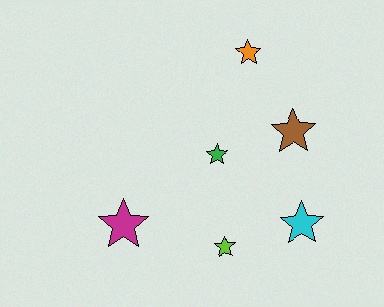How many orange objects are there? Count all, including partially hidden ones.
There is 1 orange object.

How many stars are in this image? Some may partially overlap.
There are 6 stars.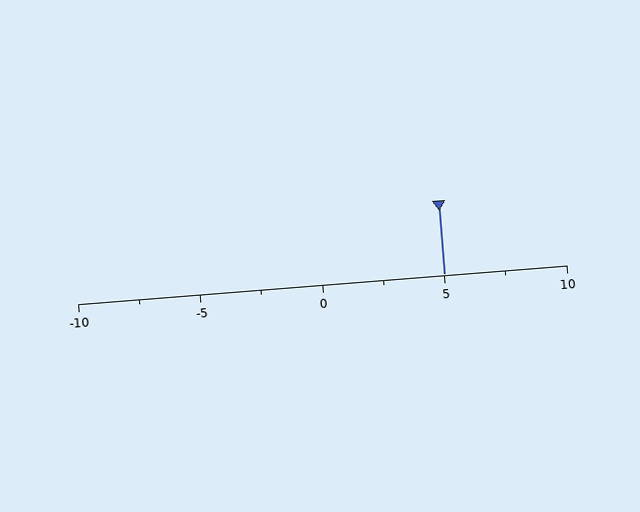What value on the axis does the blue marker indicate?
The marker indicates approximately 5.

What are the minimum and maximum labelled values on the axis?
The axis runs from -10 to 10.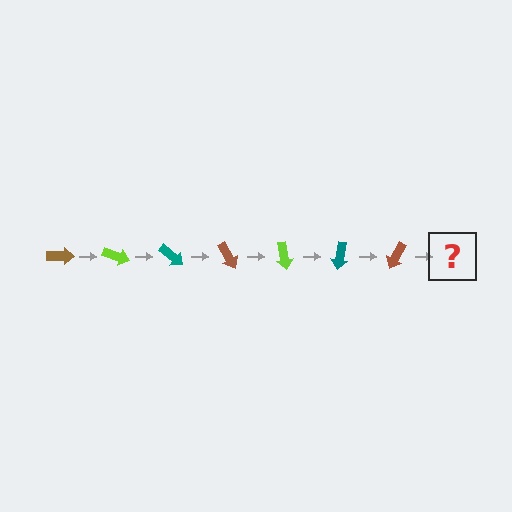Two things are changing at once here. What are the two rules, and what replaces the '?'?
The two rules are that it rotates 20 degrees each step and the color cycles through brown, lime, and teal. The '?' should be a lime arrow, rotated 140 degrees from the start.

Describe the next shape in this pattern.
It should be a lime arrow, rotated 140 degrees from the start.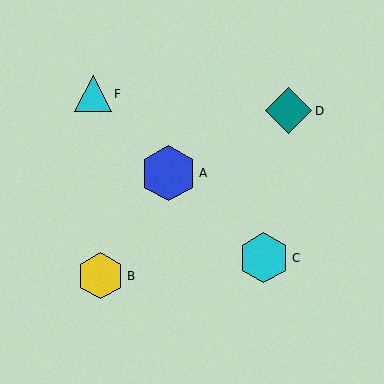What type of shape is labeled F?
Shape F is a cyan triangle.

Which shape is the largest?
The blue hexagon (labeled A) is the largest.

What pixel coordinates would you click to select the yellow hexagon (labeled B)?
Click at (100, 276) to select the yellow hexagon B.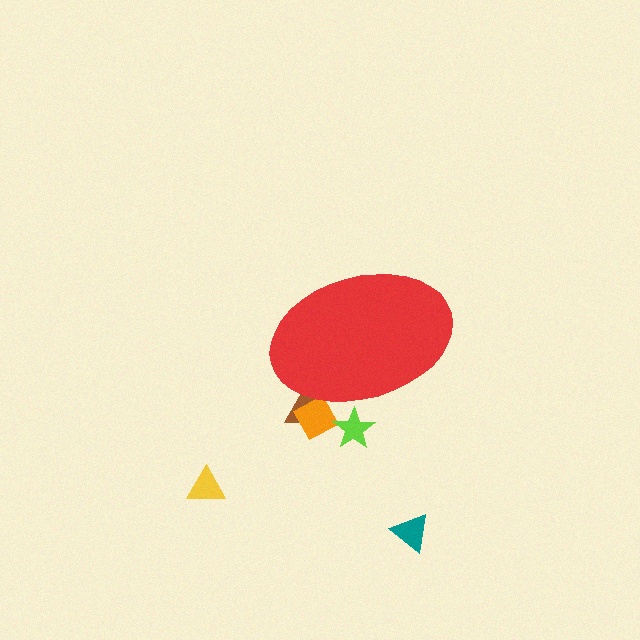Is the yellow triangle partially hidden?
No, the yellow triangle is fully visible.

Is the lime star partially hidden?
Yes, the lime star is partially hidden behind the red ellipse.